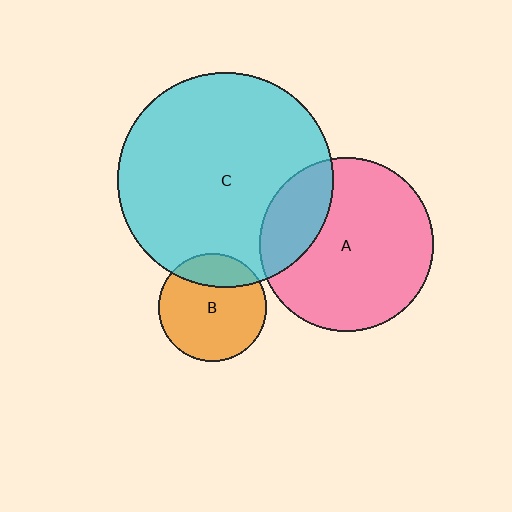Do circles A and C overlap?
Yes.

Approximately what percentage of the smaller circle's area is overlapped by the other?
Approximately 25%.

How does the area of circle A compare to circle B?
Approximately 2.6 times.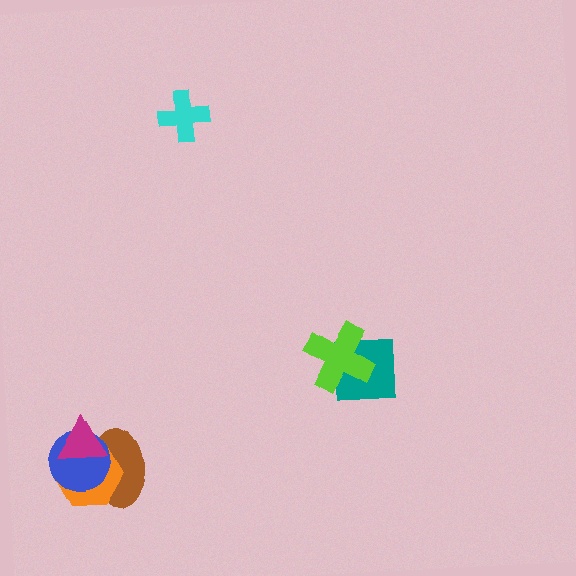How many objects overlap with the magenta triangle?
3 objects overlap with the magenta triangle.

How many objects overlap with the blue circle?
3 objects overlap with the blue circle.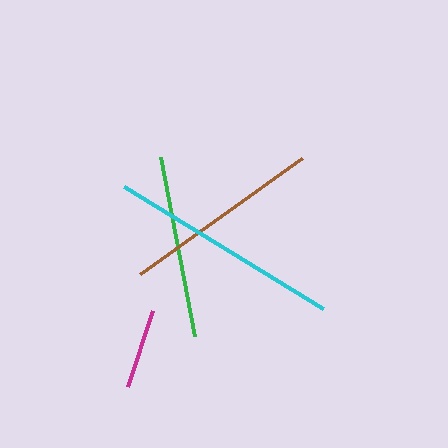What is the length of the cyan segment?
The cyan segment is approximately 233 pixels long.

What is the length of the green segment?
The green segment is approximately 182 pixels long.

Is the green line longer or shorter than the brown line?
The brown line is longer than the green line.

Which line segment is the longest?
The cyan line is the longest at approximately 233 pixels.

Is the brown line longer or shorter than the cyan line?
The cyan line is longer than the brown line.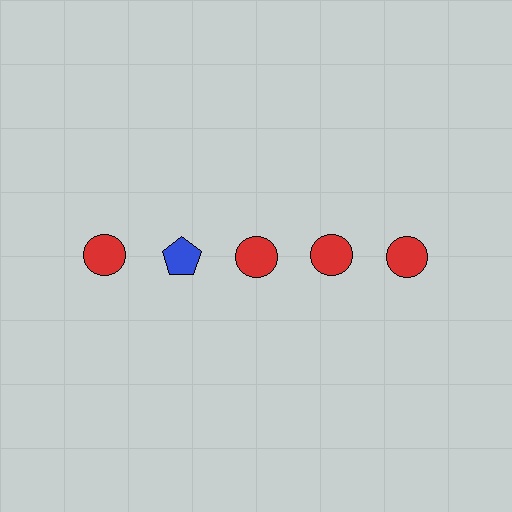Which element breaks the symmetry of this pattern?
The blue pentagon in the top row, second from left column breaks the symmetry. All other shapes are red circles.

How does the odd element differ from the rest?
It differs in both color (blue instead of red) and shape (pentagon instead of circle).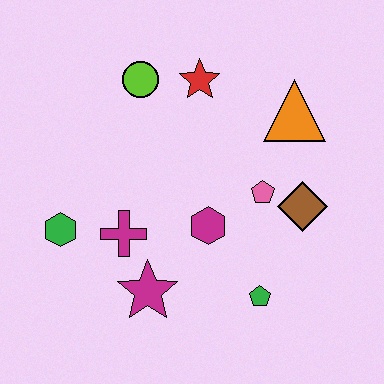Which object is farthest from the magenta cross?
The orange triangle is farthest from the magenta cross.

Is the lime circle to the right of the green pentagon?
No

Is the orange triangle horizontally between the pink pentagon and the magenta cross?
No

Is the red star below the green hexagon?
No